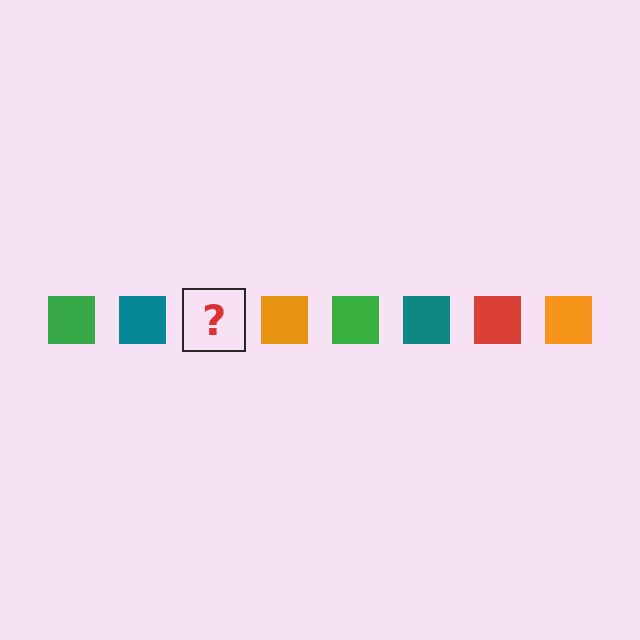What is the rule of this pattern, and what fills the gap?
The rule is that the pattern cycles through green, teal, red, orange squares. The gap should be filled with a red square.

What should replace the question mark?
The question mark should be replaced with a red square.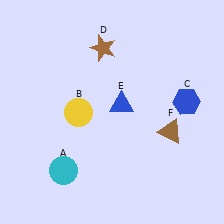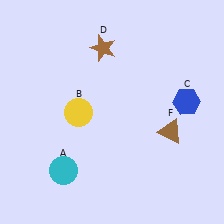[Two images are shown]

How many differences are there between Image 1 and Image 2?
There is 1 difference between the two images.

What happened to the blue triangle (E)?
The blue triangle (E) was removed in Image 2. It was in the top-right area of Image 1.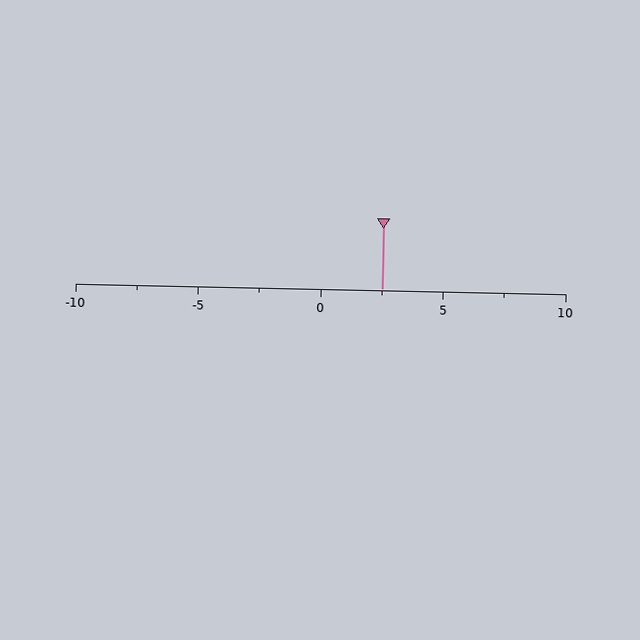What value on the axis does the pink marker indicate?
The marker indicates approximately 2.5.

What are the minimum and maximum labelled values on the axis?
The axis runs from -10 to 10.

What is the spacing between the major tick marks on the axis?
The major ticks are spaced 5 apart.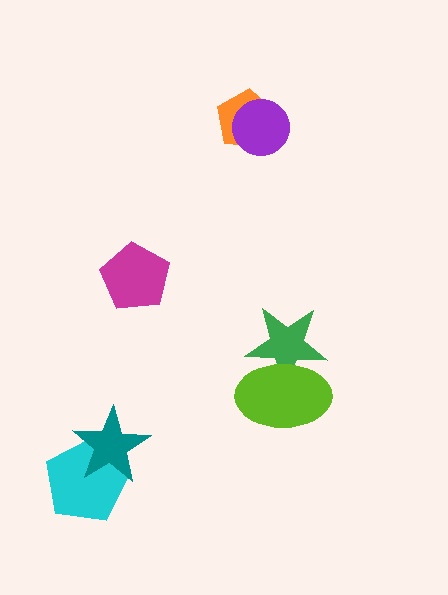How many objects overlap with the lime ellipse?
1 object overlaps with the lime ellipse.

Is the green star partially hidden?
Yes, it is partially covered by another shape.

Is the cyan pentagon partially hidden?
Yes, it is partially covered by another shape.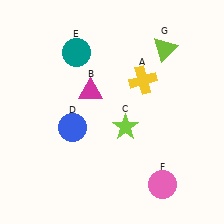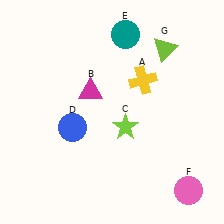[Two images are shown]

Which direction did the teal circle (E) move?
The teal circle (E) moved right.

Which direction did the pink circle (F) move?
The pink circle (F) moved right.